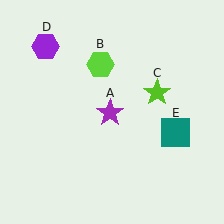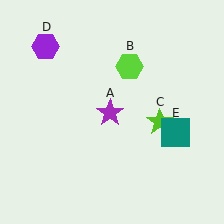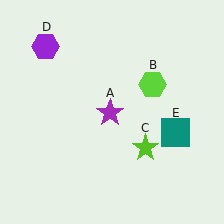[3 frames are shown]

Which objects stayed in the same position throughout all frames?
Purple star (object A) and purple hexagon (object D) and teal square (object E) remained stationary.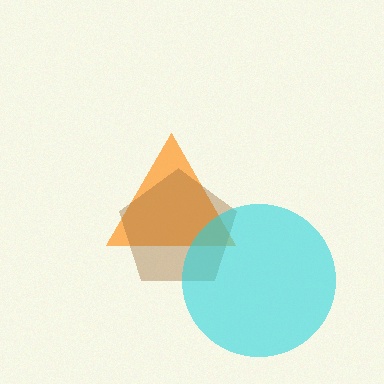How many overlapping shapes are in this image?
There are 3 overlapping shapes in the image.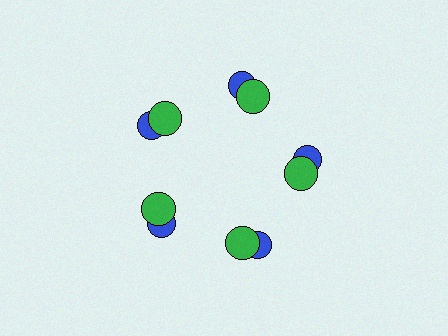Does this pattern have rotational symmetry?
Yes, this pattern has 5-fold rotational symmetry. It looks the same after rotating 72 degrees around the center.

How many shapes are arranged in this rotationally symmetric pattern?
There are 10 shapes, arranged in 5 groups of 2.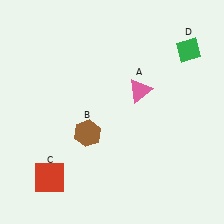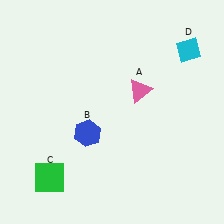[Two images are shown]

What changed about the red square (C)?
In Image 1, C is red. In Image 2, it changed to green.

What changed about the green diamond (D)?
In Image 1, D is green. In Image 2, it changed to cyan.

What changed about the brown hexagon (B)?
In Image 1, B is brown. In Image 2, it changed to blue.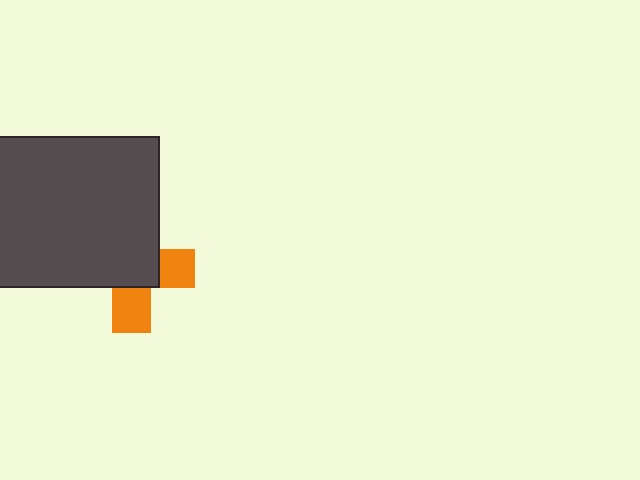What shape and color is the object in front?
The object in front is a dark gray rectangle.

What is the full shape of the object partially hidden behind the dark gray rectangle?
The partially hidden object is an orange cross.